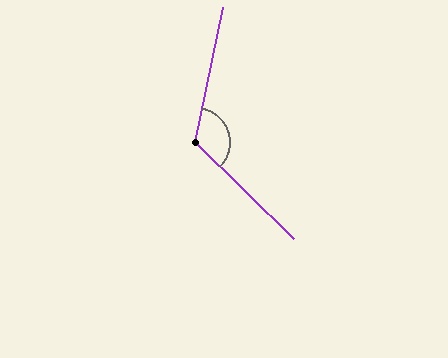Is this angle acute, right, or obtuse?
It is obtuse.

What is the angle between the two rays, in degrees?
Approximately 122 degrees.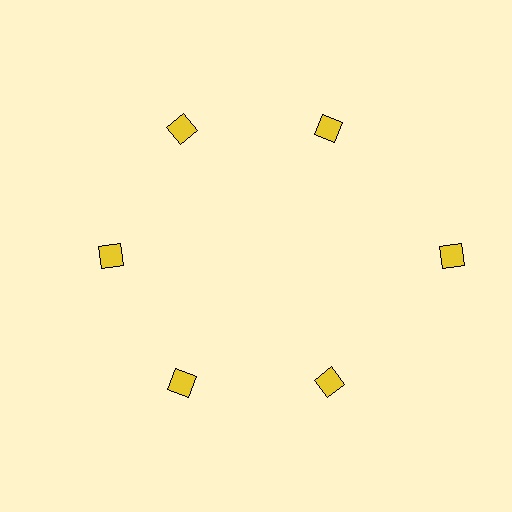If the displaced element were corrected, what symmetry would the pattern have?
It would have 6-fold rotational symmetry — the pattern would map onto itself every 60 degrees.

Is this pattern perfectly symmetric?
No. The 6 yellow diamonds are arranged in a ring, but one element near the 3 o'clock position is pushed outward from the center, breaking the 6-fold rotational symmetry.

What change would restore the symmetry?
The symmetry would be restored by moving it inward, back onto the ring so that all 6 diamonds sit at equal angles and equal distance from the center.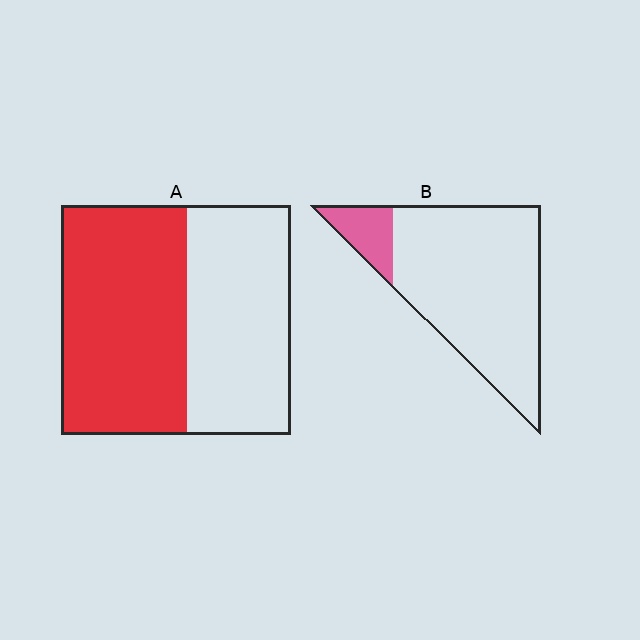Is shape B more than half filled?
No.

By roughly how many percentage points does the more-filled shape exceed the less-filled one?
By roughly 40 percentage points (A over B).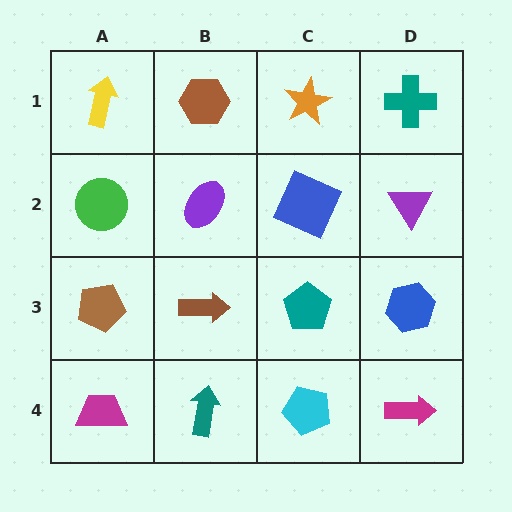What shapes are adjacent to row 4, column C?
A teal pentagon (row 3, column C), a teal arrow (row 4, column B), a magenta arrow (row 4, column D).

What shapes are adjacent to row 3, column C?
A blue square (row 2, column C), a cyan pentagon (row 4, column C), a brown arrow (row 3, column B), a blue hexagon (row 3, column D).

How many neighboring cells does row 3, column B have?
4.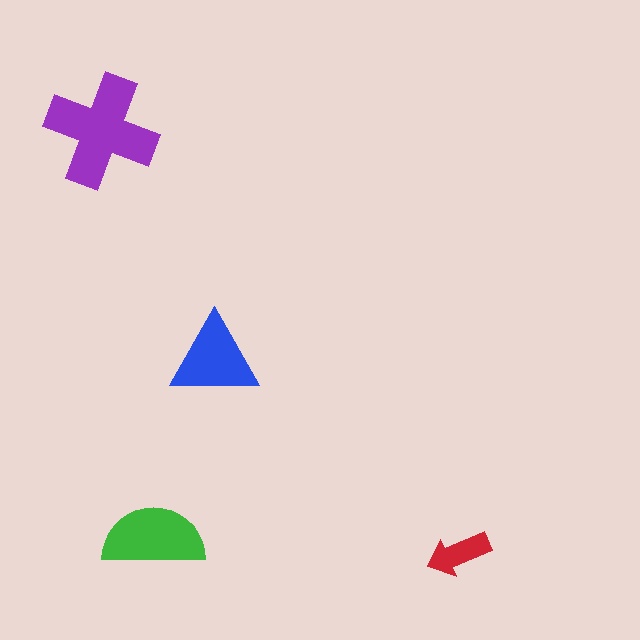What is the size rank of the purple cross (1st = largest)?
1st.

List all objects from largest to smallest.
The purple cross, the green semicircle, the blue triangle, the red arrow.